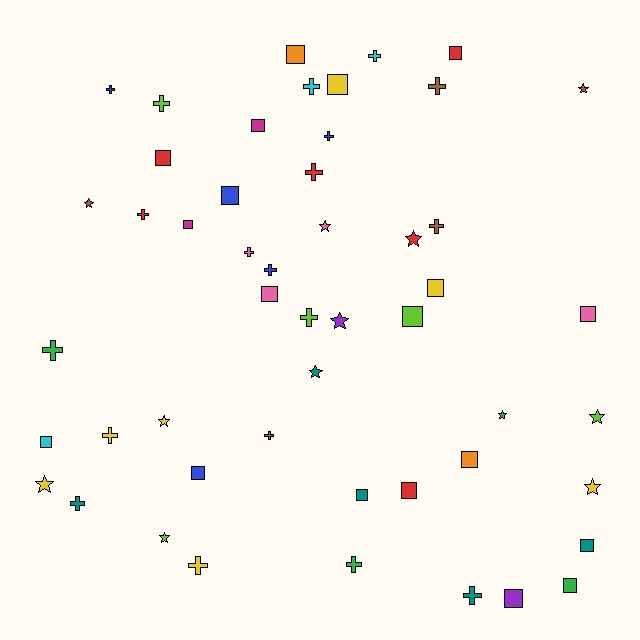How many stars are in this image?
There are 12 stars.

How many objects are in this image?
There are 50 objects.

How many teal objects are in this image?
There are 5 teal objects.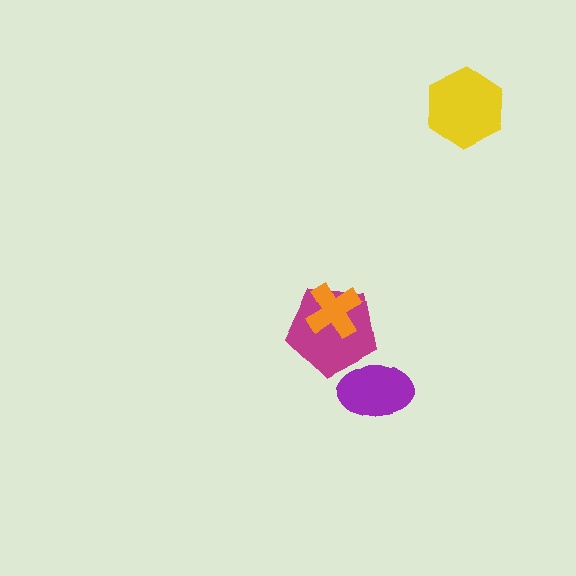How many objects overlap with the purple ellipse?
1 object overlaps with the purple ellipse.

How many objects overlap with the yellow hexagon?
0 objects overlap with the yellow hexagon.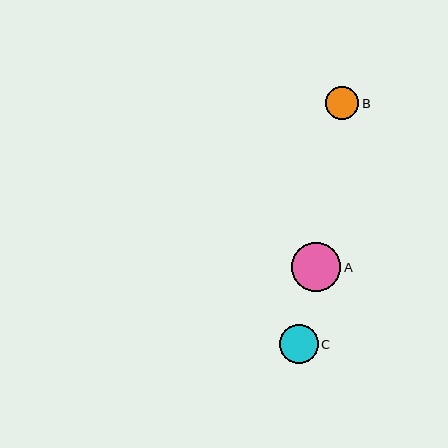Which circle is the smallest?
Circle B is the smallest with a size of approximately 33 pixels.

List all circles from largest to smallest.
From largest to smallest: A, C, B.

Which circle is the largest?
Circle A is the largest with a size of approximately 49 pixels.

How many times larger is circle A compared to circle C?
Circle A is approximately 1.3 times the size of circle C.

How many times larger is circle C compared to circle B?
Circle C is approximately 1.2 times the size of circle B.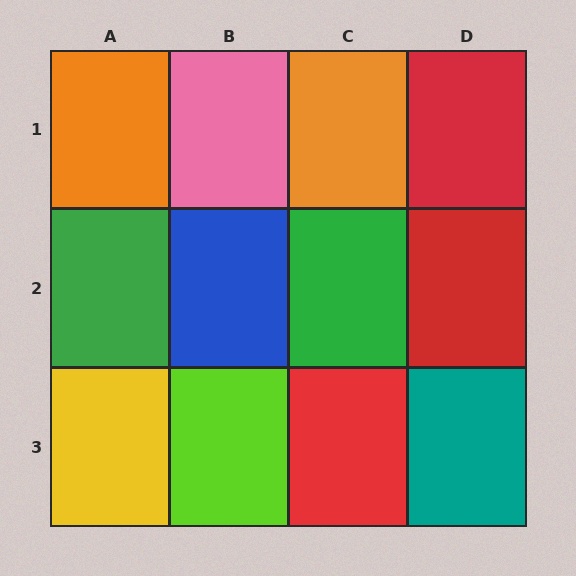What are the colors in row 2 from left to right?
Green, blue, green, red.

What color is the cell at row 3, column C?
Red.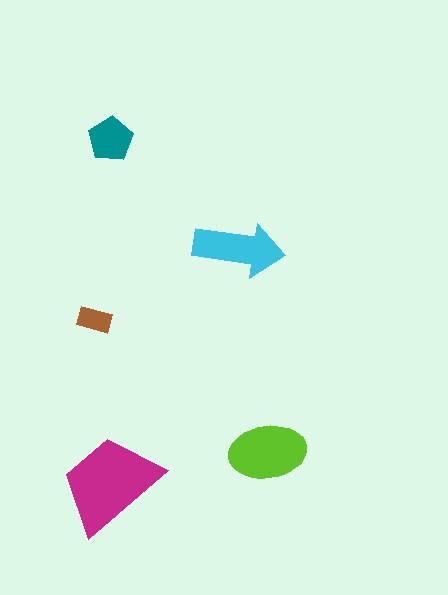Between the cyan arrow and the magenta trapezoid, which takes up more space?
The magenta trapezoid.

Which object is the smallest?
The brown rectangle.